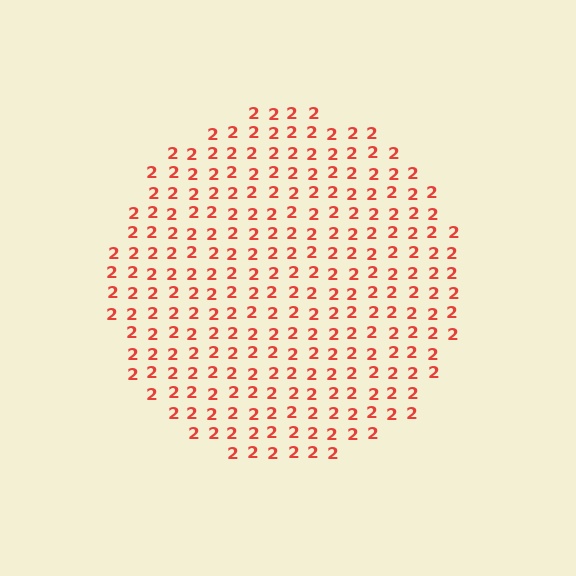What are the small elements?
The small elements are digit 2's.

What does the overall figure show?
The overall figure shows a circle.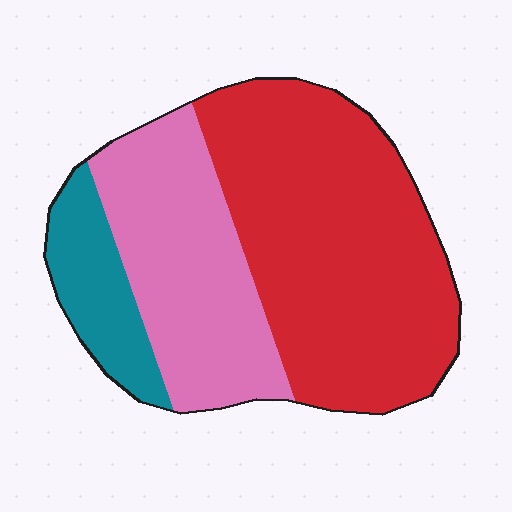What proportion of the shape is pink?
Pink takes up about one third (1/3) of the shape.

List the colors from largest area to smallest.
From largest to smallest: red, pink, teal.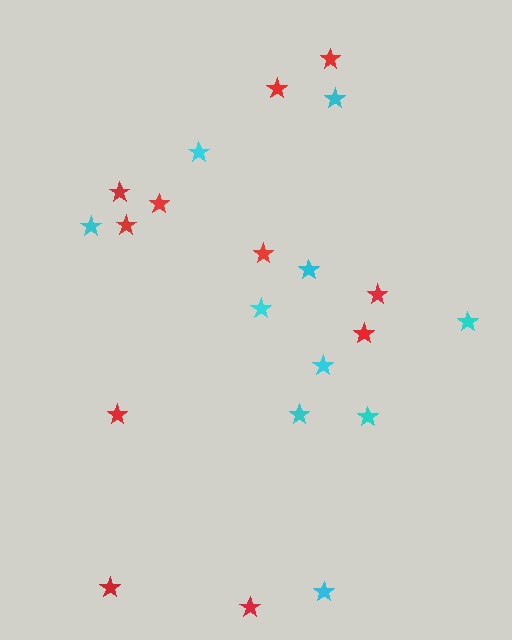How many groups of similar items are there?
There are 2 groups: one group of cyan stars (10) and one group of red stars (11).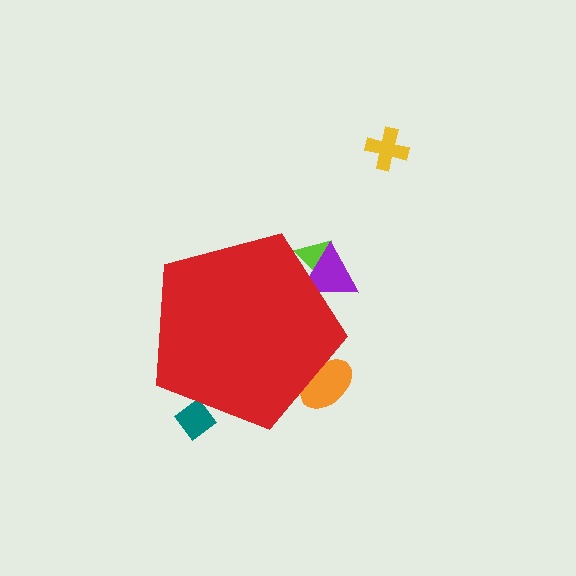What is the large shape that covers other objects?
A red pentagon.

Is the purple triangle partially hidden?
Yes, the purple triangle is partially hidden behind the red pentagon.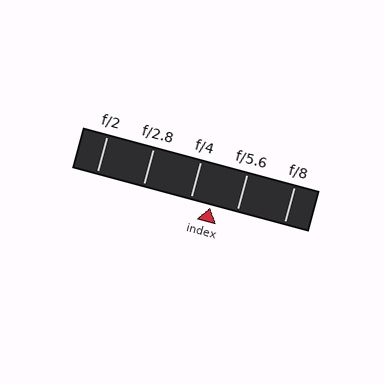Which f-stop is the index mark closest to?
The index mark is closest to f/4.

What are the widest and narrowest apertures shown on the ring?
The widest aperture shown is f/2 and the narrowest is f/8.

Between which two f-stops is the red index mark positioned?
The index mark is between f/4 and f/5.6.